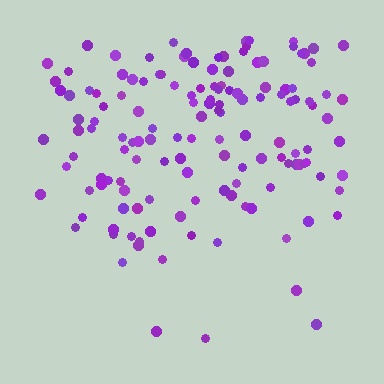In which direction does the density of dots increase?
From bottom to top, with the top side densest.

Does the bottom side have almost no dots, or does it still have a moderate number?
Still a moderate number, just noticeably fewer than the top.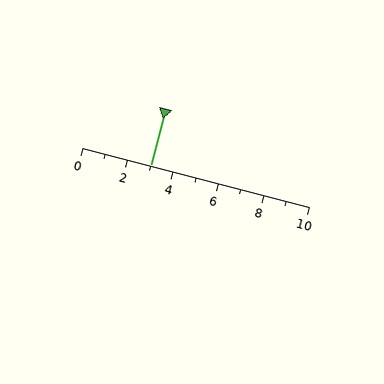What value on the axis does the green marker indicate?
The marker indicates approximately 3.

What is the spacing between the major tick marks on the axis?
The major ticks are spaced 2 apart.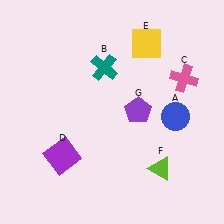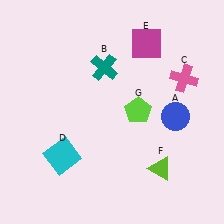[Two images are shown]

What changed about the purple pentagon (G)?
In Image 1, G is purple. In Image 2, it changed to lime.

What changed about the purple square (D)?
In Image 1, D is purple. In Image 2, it changed to cyan.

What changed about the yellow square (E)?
In Image 1, E is yellow. In Image 2, it changed to magenta.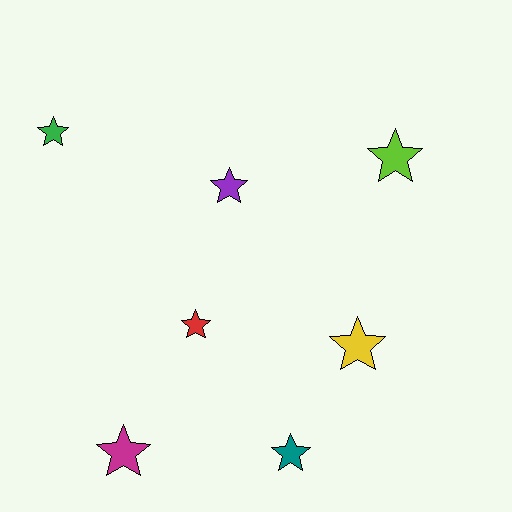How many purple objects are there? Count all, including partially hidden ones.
There is 1 purple object.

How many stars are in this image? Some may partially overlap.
There are 7 stars.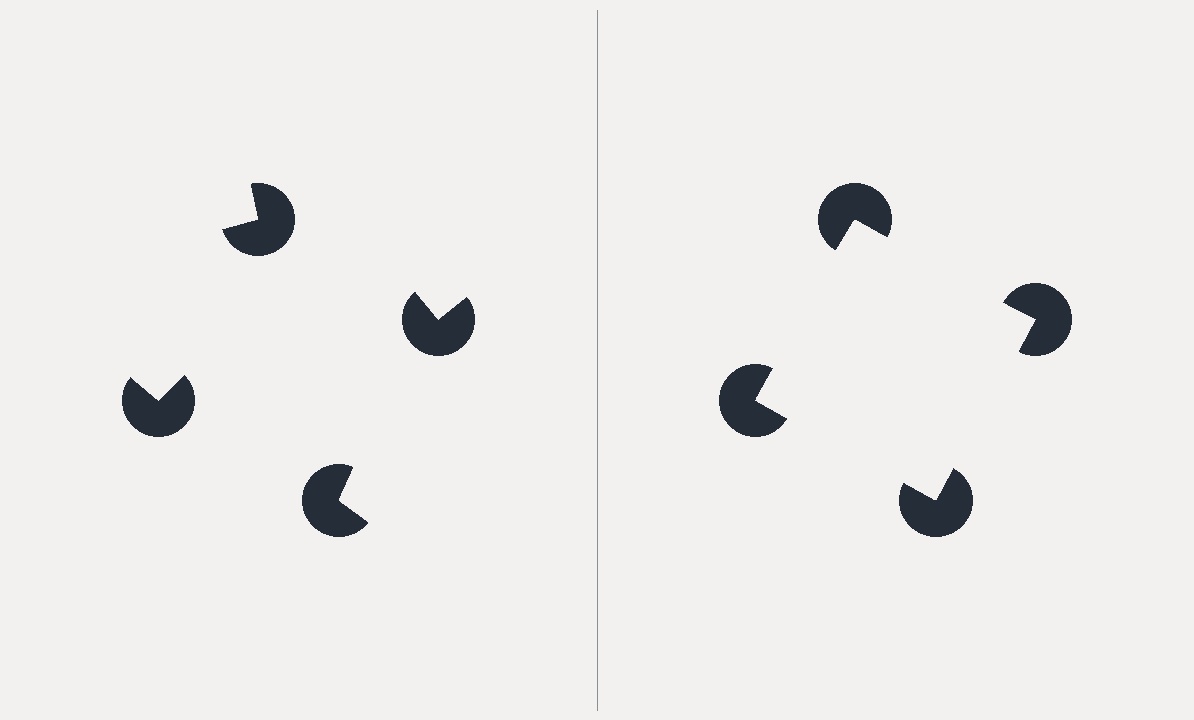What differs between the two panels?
The pac-man discs are positioned identically on both sides; only the wedge orientations differ. On the right they align to a square; on the left they are misaligned.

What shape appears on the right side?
An illusory square.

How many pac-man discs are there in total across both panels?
8 — 4 on each side.